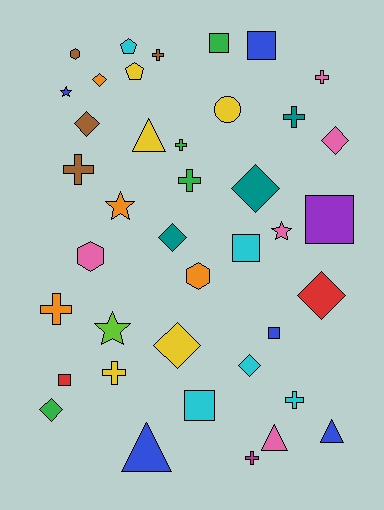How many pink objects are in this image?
There are 5 pink objects.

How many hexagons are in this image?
There are 3 hexagons.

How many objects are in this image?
There are 40 objects.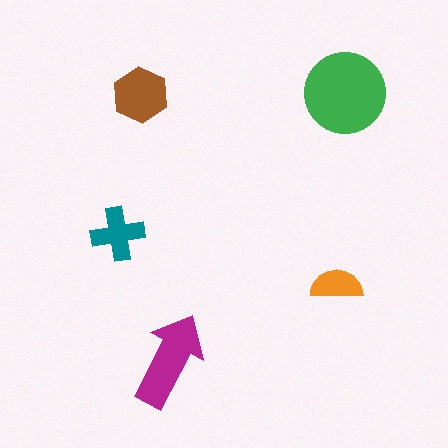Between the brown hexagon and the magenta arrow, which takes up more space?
The magenta arrow.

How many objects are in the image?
There are 5 objects in the image.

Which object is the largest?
The green circle.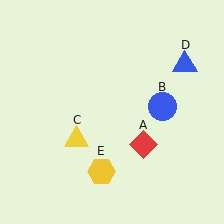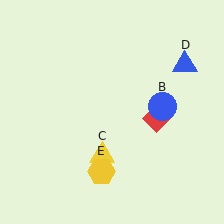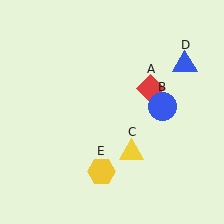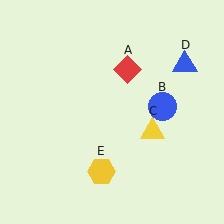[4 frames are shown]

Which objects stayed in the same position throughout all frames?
Blue circle (object B) and blue triangle (object D) and yellow hexagon (object E) remained stationary.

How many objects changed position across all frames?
2 objects changed position: red diamond (object A), yellow triangle (object C).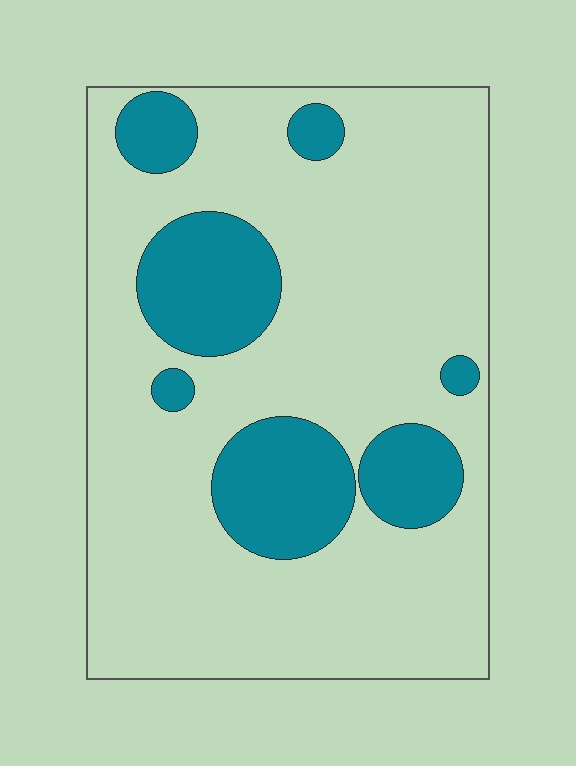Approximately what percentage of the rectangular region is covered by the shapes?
Approximately 20%.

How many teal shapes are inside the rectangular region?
7.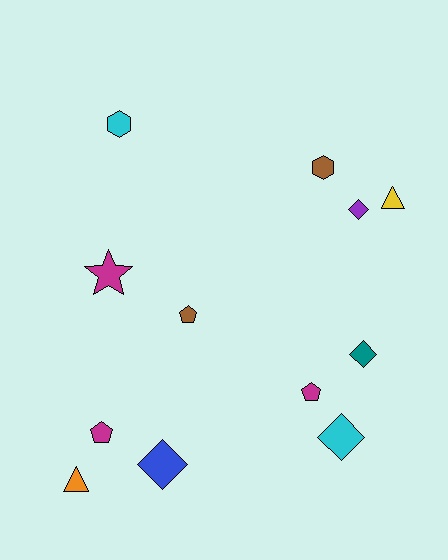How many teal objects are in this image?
There is 1 teal object.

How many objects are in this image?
There are 12 objects.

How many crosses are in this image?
There are no crosses.